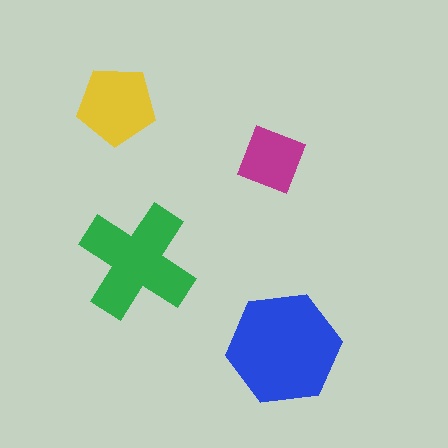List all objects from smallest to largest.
The magenta diamond, the yellow pentagon, the green cross, the blue hexagon.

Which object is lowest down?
The blue hexagon is bottommost.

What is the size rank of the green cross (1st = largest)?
2nd.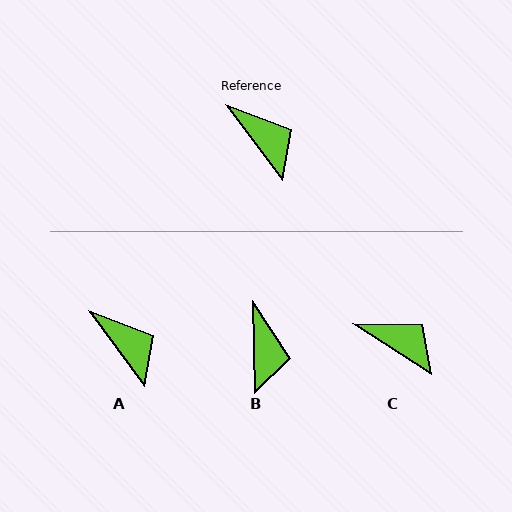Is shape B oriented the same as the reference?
No, it is off by about 36 degrees.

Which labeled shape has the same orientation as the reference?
A.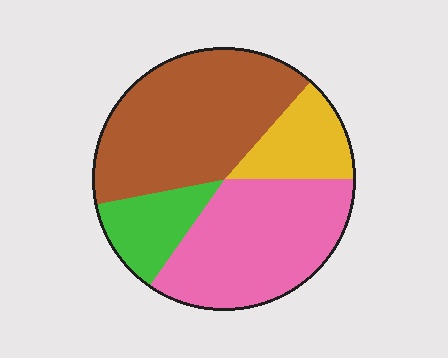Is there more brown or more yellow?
Brown.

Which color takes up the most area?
Brown, at roughly 40%.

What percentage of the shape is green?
Green takes up about one eighth (1/8) of the shape.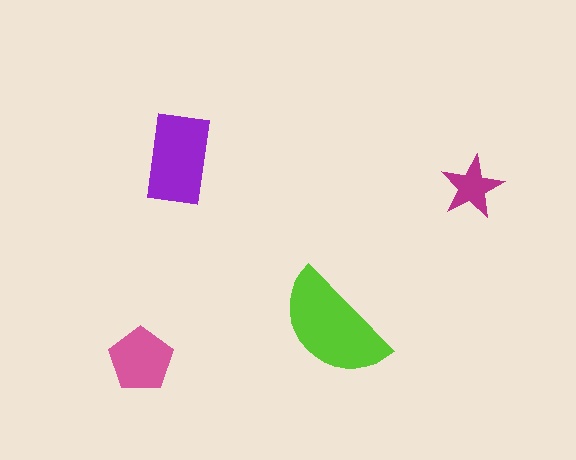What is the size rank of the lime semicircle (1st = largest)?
1st.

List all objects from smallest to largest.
The magenta star, the pink pentagon, the purple rectangle, the lime semicircle.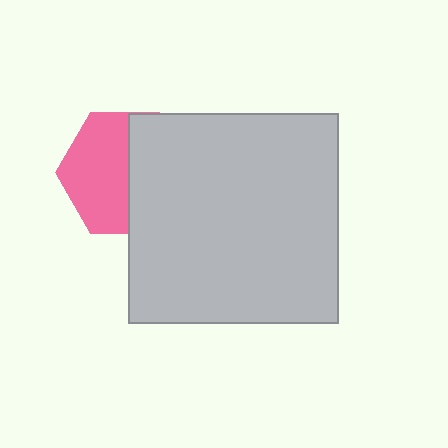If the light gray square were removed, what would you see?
You would see the complete pink hexagon.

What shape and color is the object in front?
The object in front is a light gray square.